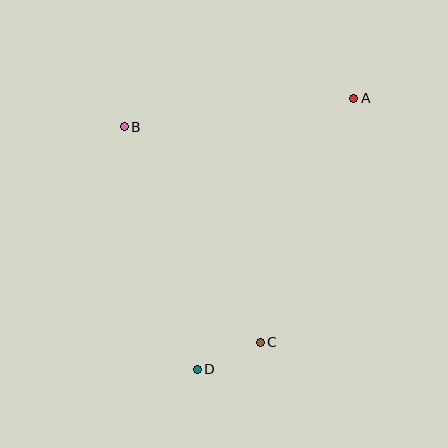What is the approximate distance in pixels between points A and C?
The distance between A and C is approximately 262 pixels.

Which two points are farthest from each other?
Points A and D are farthest from each other.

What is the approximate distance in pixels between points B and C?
The distance between B and C is approximately 255 pixels.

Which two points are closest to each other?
Points C and D are closest to each other.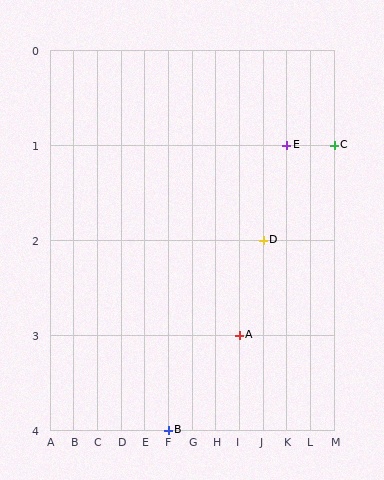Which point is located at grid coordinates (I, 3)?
Point A is at (I, 3).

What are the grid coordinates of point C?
Point C is at grid coordinates (M, 1).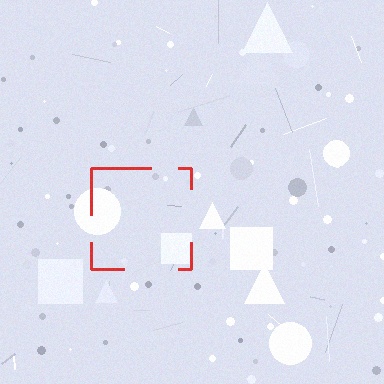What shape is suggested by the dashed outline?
The dashed outline suggests a square.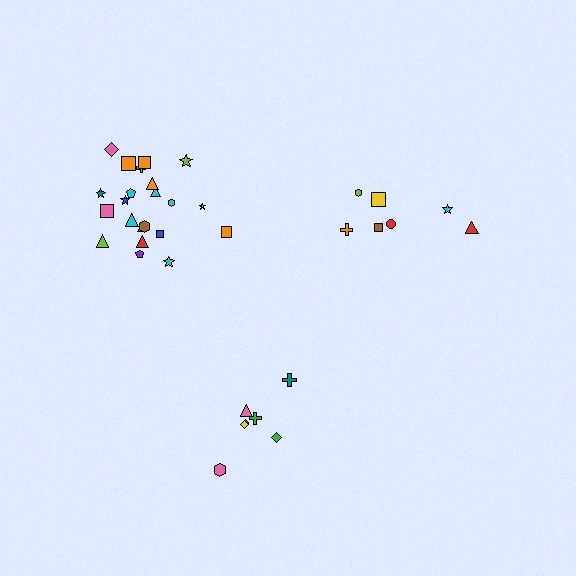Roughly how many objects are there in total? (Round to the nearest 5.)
Roughly 35 objects in total.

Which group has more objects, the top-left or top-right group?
The top-left group.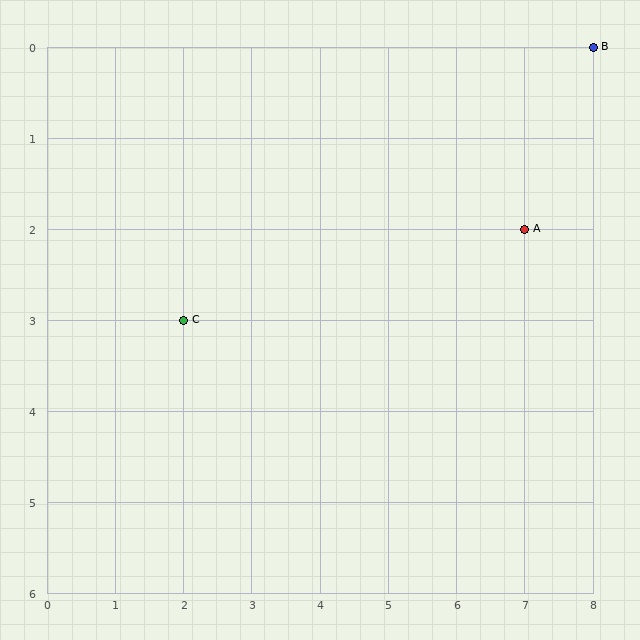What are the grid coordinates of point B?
Point B is at grid coordinates (8, 0).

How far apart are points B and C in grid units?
Points B and C are 6 columns and 3 rows apart (about 6.7 grid units diagonally).